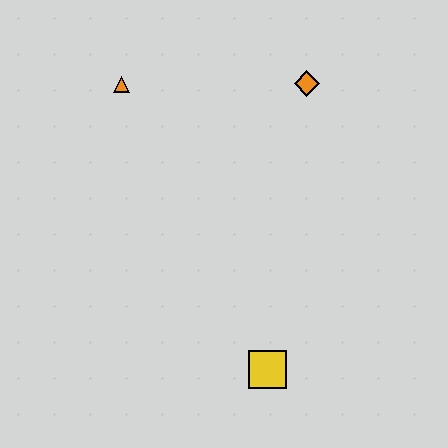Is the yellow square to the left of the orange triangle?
No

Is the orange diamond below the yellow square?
No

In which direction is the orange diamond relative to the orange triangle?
The orange diamond is to the right of the orange triangle.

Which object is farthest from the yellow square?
The orange triangle is farthest from the yellow square.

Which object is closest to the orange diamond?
The orange triangle is closest to the orange diamond.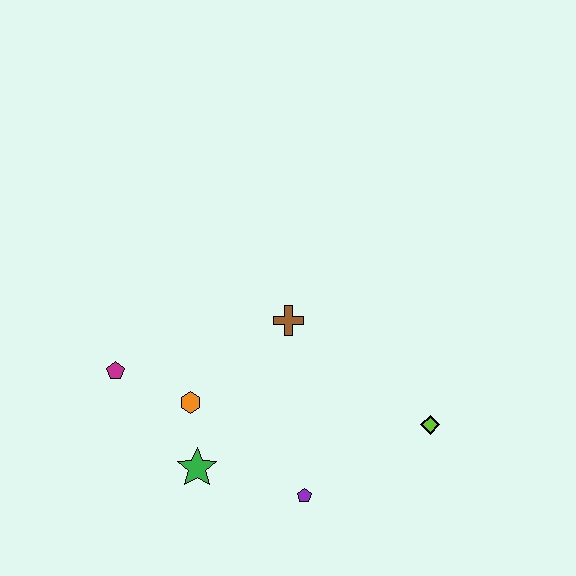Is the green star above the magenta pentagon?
No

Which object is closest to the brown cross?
The orange hexagon is closest to the brown cross.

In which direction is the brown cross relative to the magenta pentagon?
The brown cross is to the right of the magenta pentagon.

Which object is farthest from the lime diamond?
The magenta pentagon is farthest from the lime diamond.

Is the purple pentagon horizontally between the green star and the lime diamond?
Yes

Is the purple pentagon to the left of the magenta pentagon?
No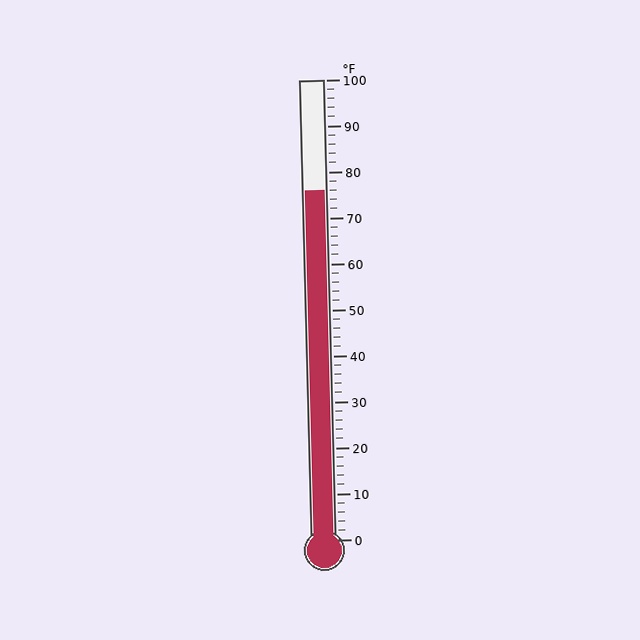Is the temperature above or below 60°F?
The temperature is above 60°F.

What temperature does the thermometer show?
The thermometer shows approximately 76°F.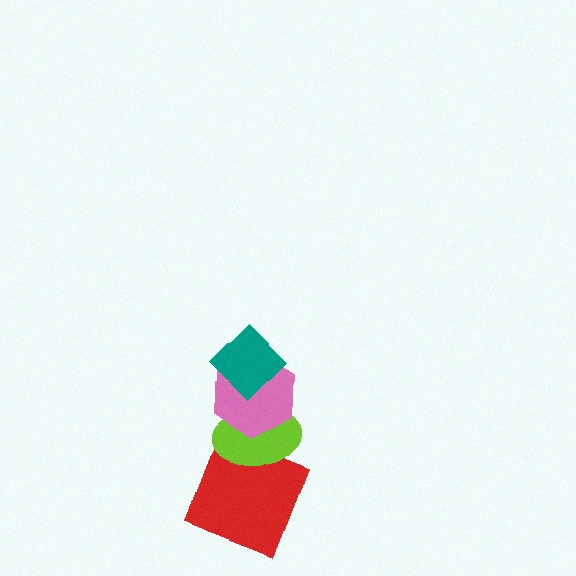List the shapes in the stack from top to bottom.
From top to bottom: the teal diamond, the pink hexagon, the lime ellipse, the red square.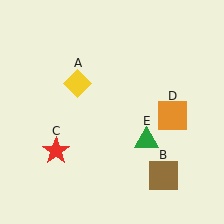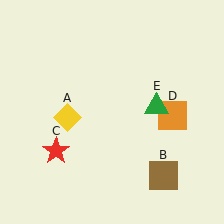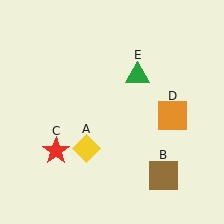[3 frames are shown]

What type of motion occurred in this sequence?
The yellow diamond (object A), green triangle (object E) rotated counterclockwise around the center of the scene.